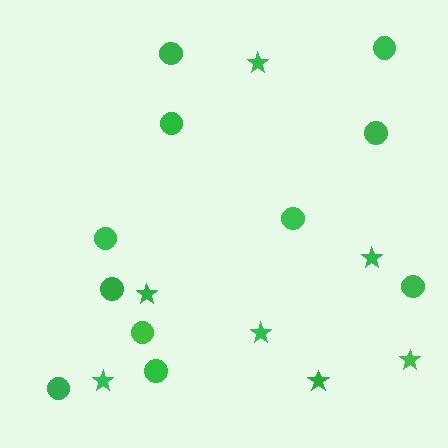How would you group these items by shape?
There are 2 groups: one group of circles (11) and one group of stars (7).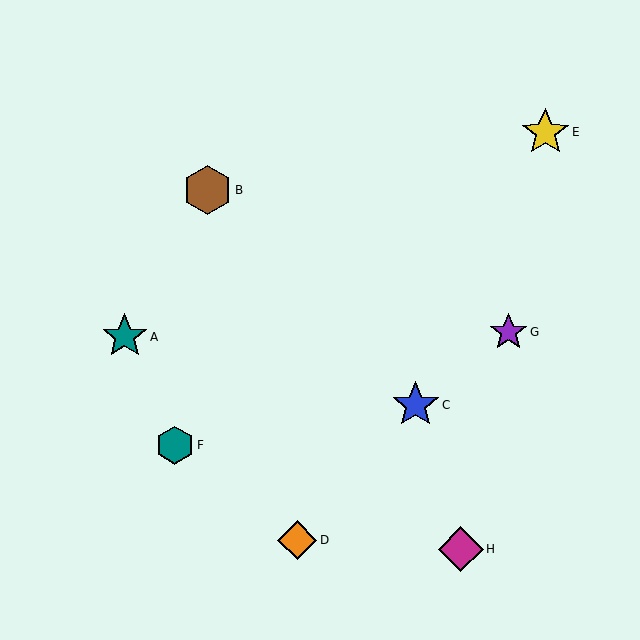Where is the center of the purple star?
The center of the purple star is at (508, 332).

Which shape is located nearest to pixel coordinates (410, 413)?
The blue star (labeled C) at (416, 405) is nearest to that location.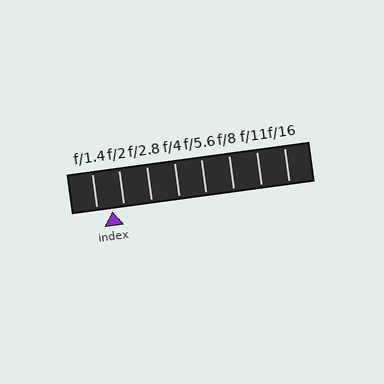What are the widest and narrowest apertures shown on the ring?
The widest aperture shown is f/1.4 and the narrowest is f/16.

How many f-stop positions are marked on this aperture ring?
There are 8 f-stop positions marked.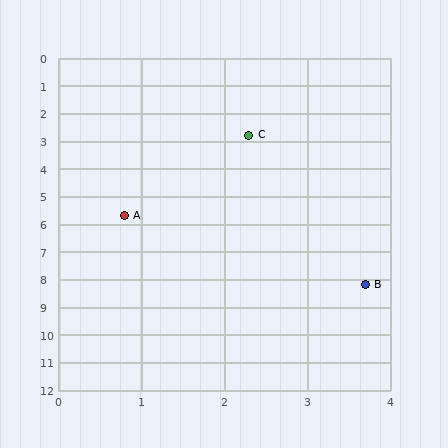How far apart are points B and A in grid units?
Points B and A are about 3.8 grid units apart.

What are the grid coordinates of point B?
Point B is at approximately (3.7, 8.2).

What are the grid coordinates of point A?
Point A is at approximately (0.8, 5.7).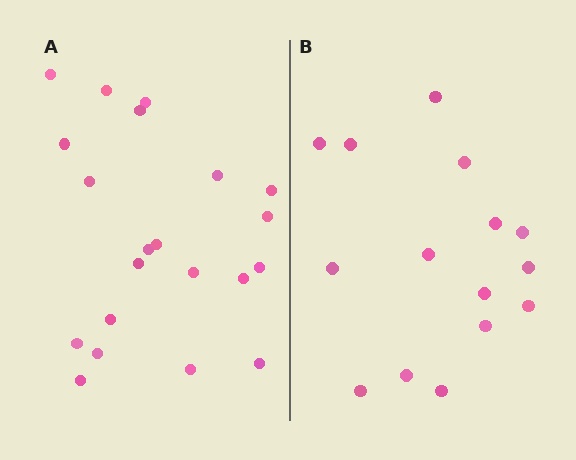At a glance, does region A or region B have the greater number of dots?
Region A (the left region) has more dots.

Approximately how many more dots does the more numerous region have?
Region A has about 6 more dots than region B.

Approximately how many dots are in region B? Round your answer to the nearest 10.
About 20 dots. (The exact count is 15, which rounds to 20.)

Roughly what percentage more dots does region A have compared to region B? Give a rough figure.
About 40% more.